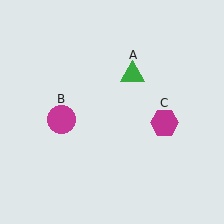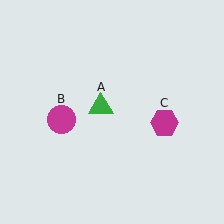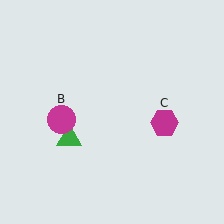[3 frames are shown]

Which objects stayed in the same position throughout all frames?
Magenta circle (object B) and magenta hexagon (object C) remained stationary.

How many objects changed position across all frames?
1 object changed position: green triangle (object A).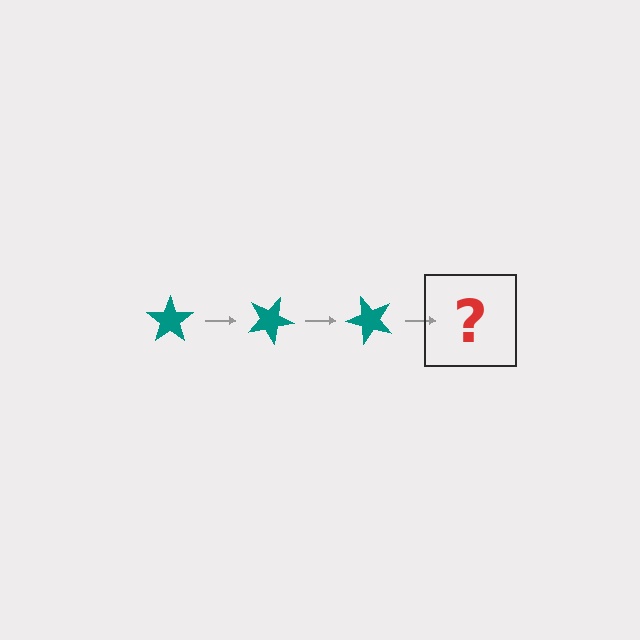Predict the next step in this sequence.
The next step is a teal star rotated 75 degrees.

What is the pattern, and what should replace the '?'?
The pattern is that the star rotates 25 degrees each step. The '?' should be a teal star rotated 75 degrees.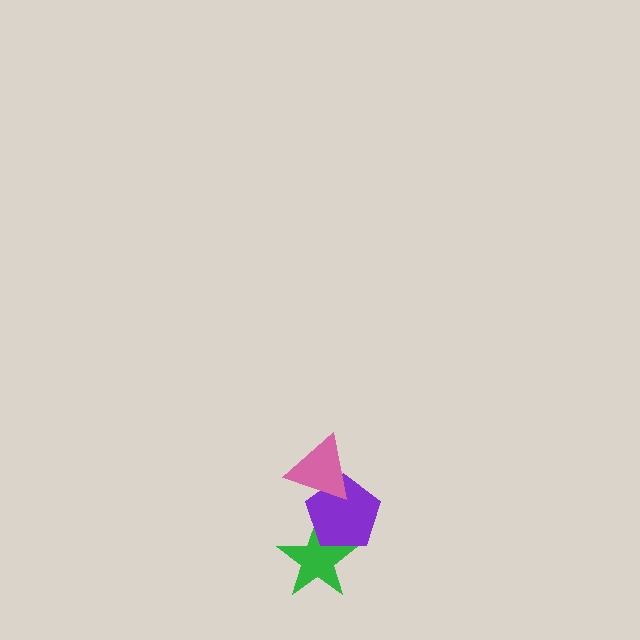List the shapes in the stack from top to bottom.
From top to bottom: the pink triangle, the purple pentagon, the green star.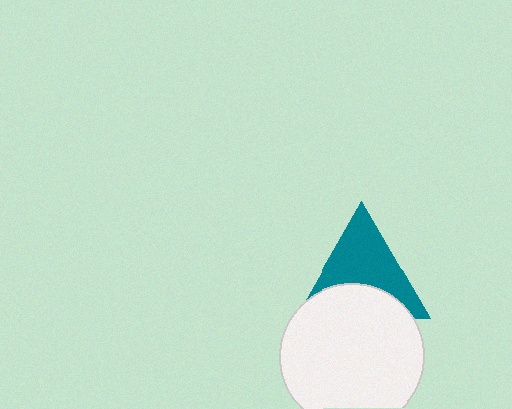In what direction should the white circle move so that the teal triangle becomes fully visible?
The white circle should move down. That is the shortest direction to clear the overlap and leave the teal triangle fully visible.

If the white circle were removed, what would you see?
You would see the complete teal triangle.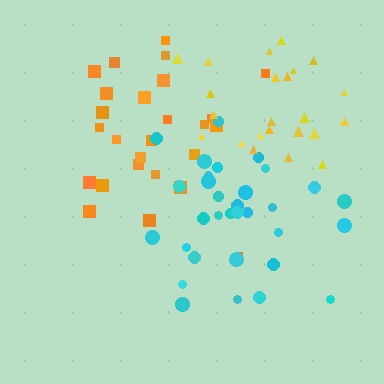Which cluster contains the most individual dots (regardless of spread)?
Cyan (32).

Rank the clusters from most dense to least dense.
cyan, orange, yellow.